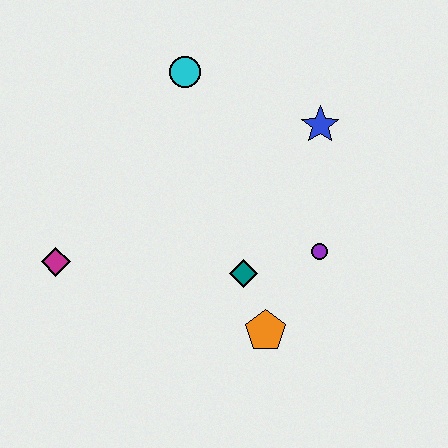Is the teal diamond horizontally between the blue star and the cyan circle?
Yes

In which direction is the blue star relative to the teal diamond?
The blue star is above the teal diamond.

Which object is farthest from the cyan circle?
The orange pentagon is farthest from the cyan circle.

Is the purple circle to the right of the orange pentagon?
Yes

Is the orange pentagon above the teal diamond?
No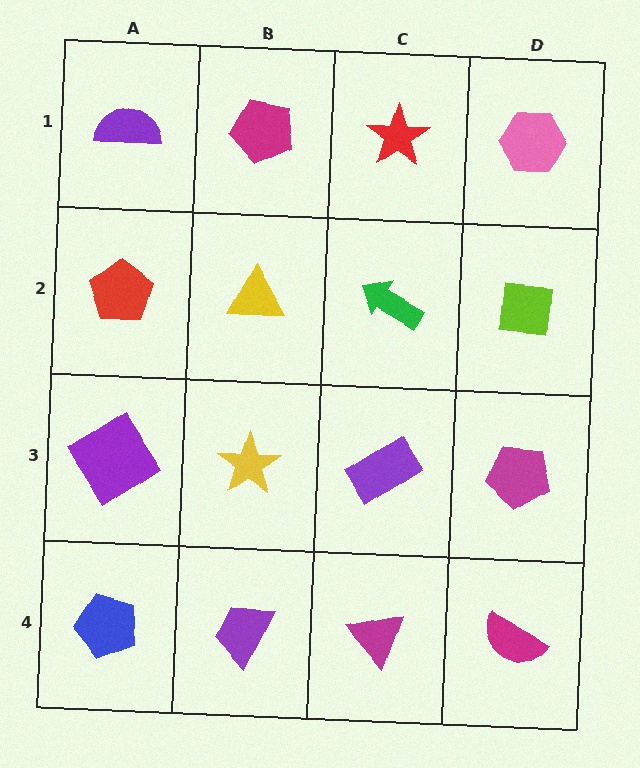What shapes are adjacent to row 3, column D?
A lime square (row 2, column D), a magenta semicircle (row 4, column D), a purple rectangle (row 3, column C).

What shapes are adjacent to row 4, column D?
A magenta pentagon (row 3, column D), a magenta triangle (row 4, column C).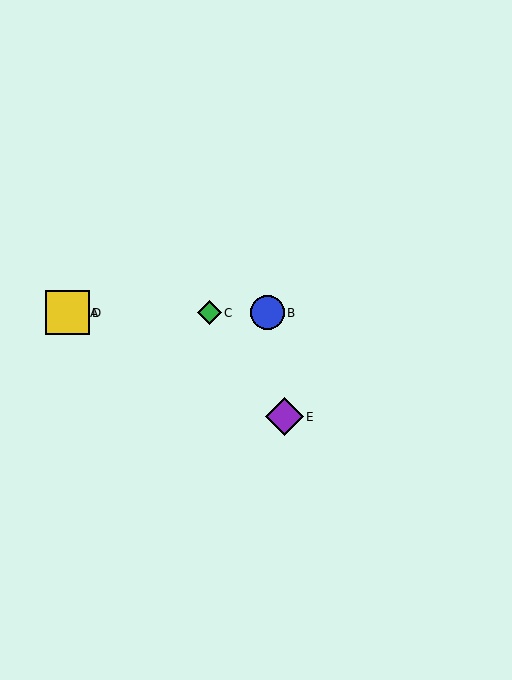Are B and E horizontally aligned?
No, B is at y≈313 and E is at y≈417.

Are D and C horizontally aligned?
Yes, both are at y≈313.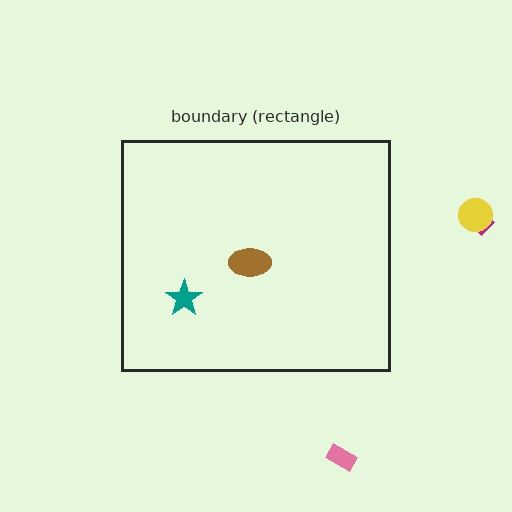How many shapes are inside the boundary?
2 inside, 3 outside.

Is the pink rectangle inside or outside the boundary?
Outside.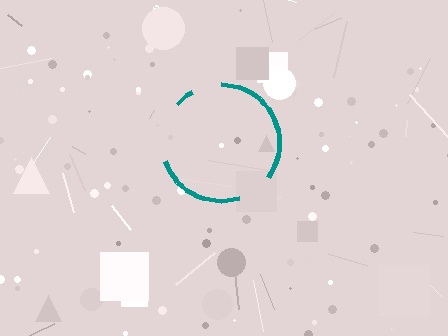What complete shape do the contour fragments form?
The contour fragments form a circle.